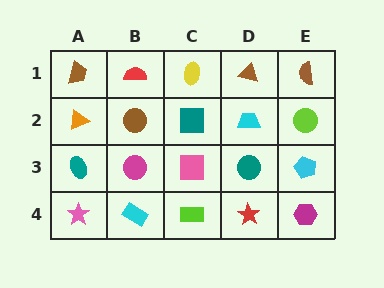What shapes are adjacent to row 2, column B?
A red semicircle (row 1, column B), a magenta circle (row 3, column B), an orange triangle (row 2, column A), a teal square (row 2, column C).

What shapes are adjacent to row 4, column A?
A teal ellipse (row 3, column A), a cyan rectangle (row 4, column B).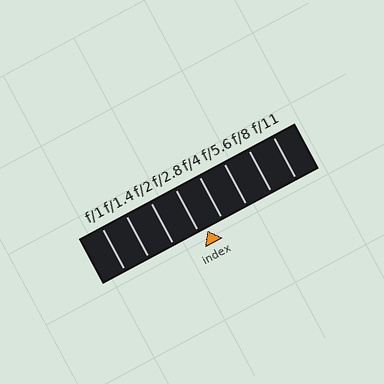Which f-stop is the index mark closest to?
The index mark is closest to f/2.8.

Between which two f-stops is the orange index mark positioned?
The index mark is between f/2.8 and f/4.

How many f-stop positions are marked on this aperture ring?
There are 8 f-stop positions marked.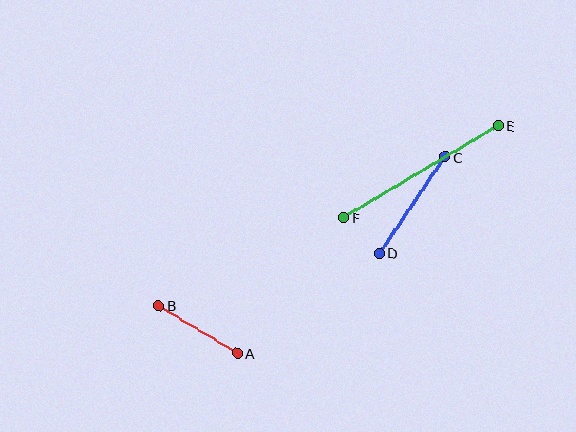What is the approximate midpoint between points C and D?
The midpoint is at approximately (412, 205) pixels.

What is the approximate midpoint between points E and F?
The midpoint is at approximately (421, 172) pixels.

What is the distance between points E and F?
The distance is approximately 180 pixels.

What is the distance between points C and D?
The distance is approximately 116 pixels.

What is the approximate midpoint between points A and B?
The midpoint is at approximately (198, 329) pixels.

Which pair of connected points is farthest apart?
Points E and F are farthest apart.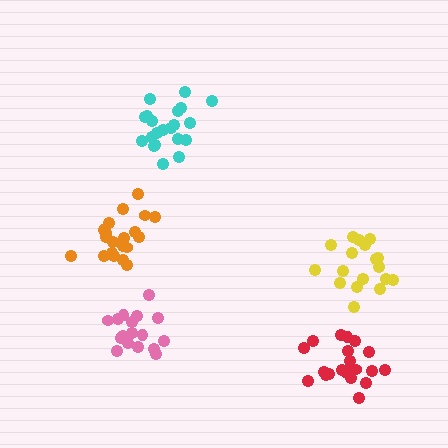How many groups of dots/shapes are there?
There are 5 groups.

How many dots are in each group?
Group 1: 17 dots, Group 2: 21 dots, Group 3: 20 dots, Group 4: 18 dots, Group 5: 21 dots (97 total).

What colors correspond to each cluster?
The clusters are colored: pink, cyan, orange, yellow, red.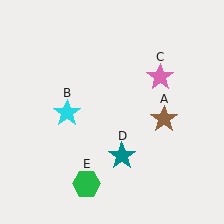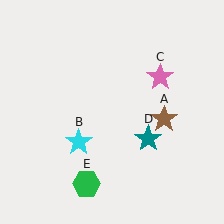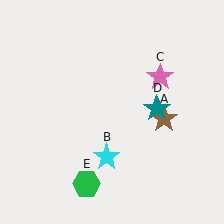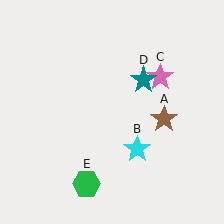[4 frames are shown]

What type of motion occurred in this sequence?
The cyan star (object B), teal star (object D) rotated counterclockwise around the center of the scene.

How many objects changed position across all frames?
2 objects changed position: cyan star (object B), teal star (object D).